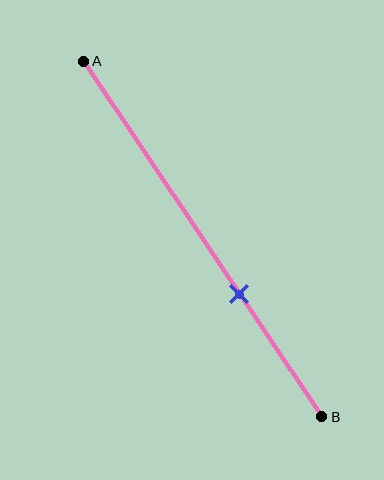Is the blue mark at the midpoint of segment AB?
No, the mark is at about 65% from A, not at the 50% midpoint.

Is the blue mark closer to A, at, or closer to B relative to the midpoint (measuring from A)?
The blue mark is closer to point B than the midpoint of segment AB.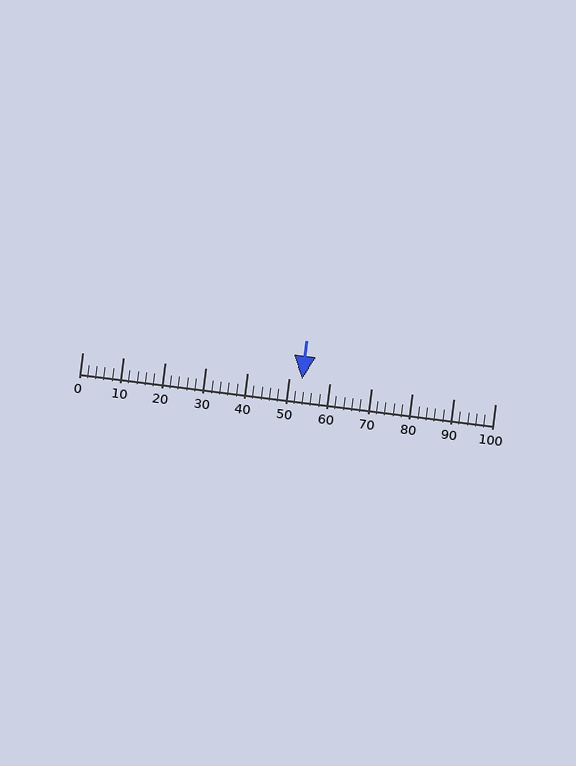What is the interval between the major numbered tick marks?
The major tick marks are spaced 10 units apart.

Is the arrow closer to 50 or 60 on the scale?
The arrow is closer to 50.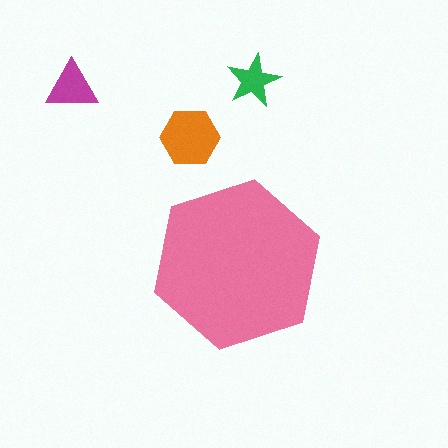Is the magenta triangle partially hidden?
No, the magenta triangle is fully visible.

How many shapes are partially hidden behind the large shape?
0 shapes are partially hidden.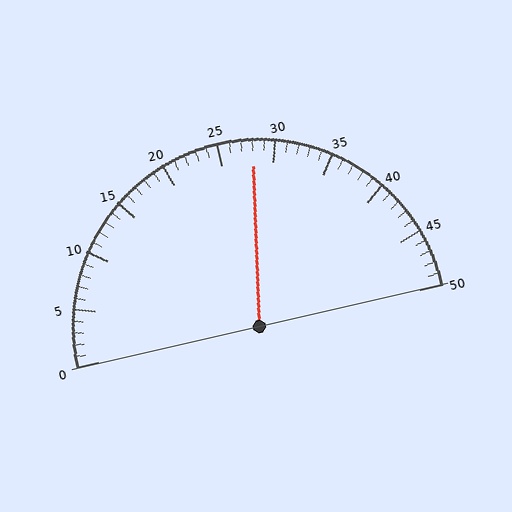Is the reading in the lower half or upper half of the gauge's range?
The reading is in the upper half of the range (0 to 50).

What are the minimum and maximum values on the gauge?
The gauge ranges from 0 to 50.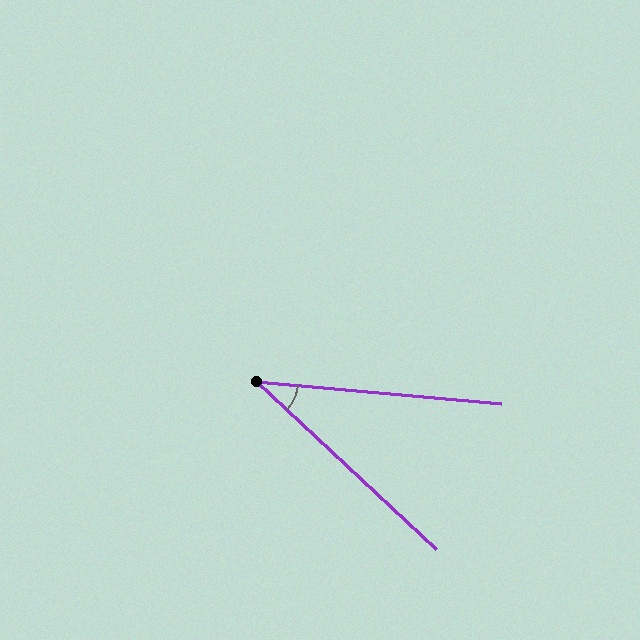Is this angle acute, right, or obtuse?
It is acute.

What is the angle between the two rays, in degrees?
Approximately 38 degrees.